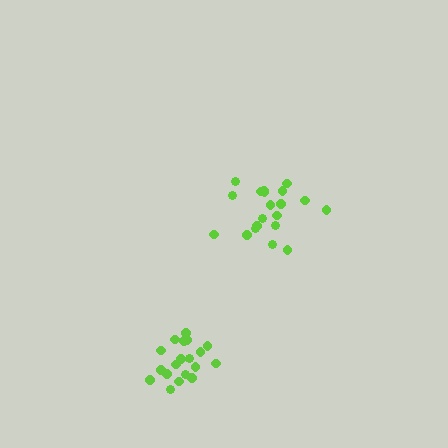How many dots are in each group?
Group 1: 20 dots, Group 2: 19 dots (39 total).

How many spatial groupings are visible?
There are 2 spatial groupings.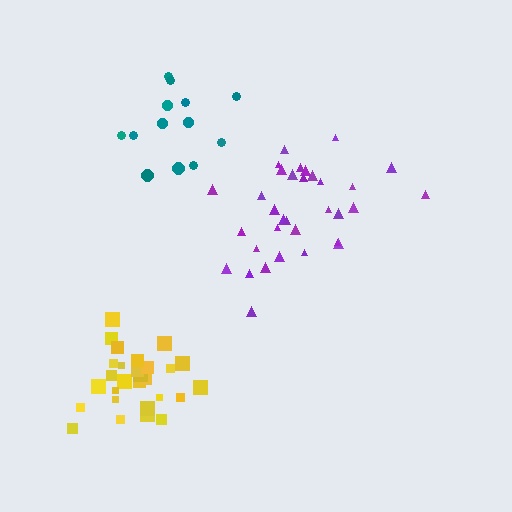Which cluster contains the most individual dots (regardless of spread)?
Purple (34).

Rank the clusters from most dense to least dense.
yellow, purple, teal.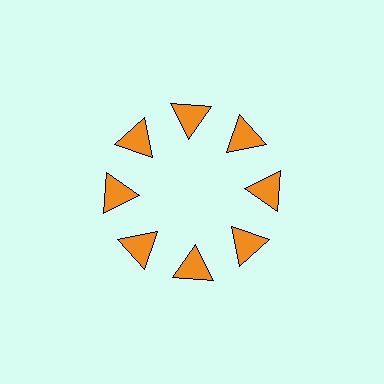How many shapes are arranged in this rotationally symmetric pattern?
There are 8 shapes, arranged in 8 groups of 1.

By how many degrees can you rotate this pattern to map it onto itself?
The pattern maps onto itself every 45 degrees of rotation.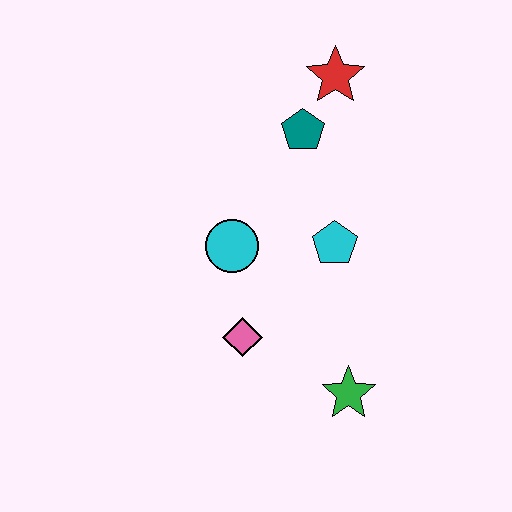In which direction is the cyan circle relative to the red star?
The cyan circle is below the red star.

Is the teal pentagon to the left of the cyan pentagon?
Yes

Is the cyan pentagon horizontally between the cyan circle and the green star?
Yes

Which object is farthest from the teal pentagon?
The green star is farthest from the teal pentagon.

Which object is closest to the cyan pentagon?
The cyan circle is closest to the cyan pentagon.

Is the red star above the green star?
Yes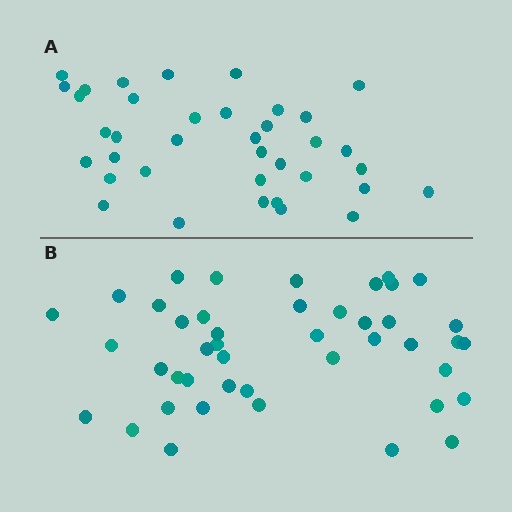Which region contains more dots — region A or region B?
Region B (the bottom region) has more dots.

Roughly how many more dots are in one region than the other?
Region B has roughly 8 or so more dots than region A.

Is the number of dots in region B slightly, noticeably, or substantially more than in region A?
Region B has only slightly more — the two regions are fairly close. The ratio is roughly 1.2 to 1.